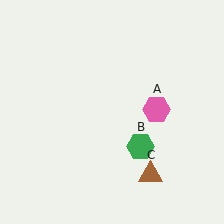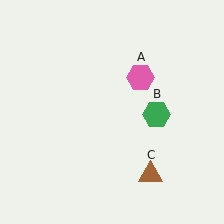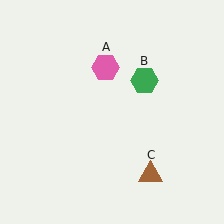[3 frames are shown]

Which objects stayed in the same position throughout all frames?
Brown triangle (object C) remained stationary.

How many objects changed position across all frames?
2 objects changed position: pink hexagon (object A), green hexagon (object B).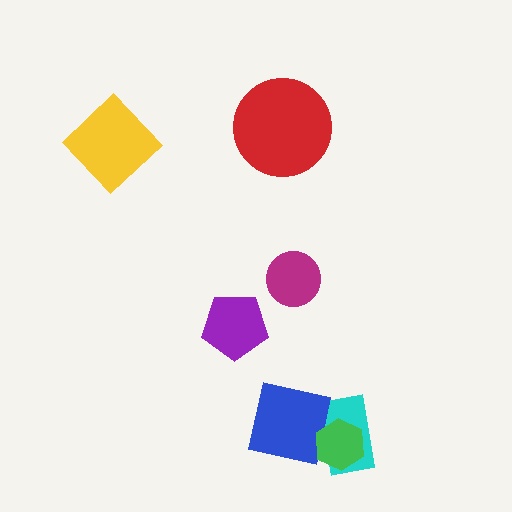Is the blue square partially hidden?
Yes, it is partially covered by another shape.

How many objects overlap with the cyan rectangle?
2 objects overlap with the cyan rectangle.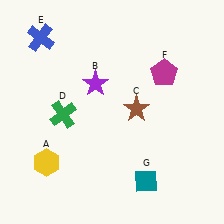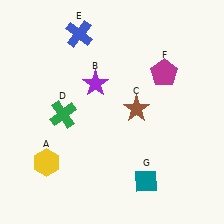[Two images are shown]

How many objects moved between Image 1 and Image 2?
1 object moved between the two images.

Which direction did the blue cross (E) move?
The blue cross (E) moved right.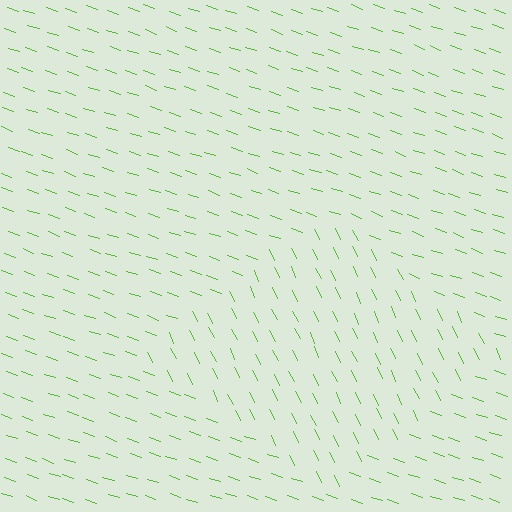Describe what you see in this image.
The image is filled with small lime line segments. A diamond region in the image has lines oriented differently from the surrounding lines, creating a visible texture boundary.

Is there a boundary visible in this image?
Yes, there is a texture boundary formed by a change in line orientation.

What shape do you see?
I see a diamond.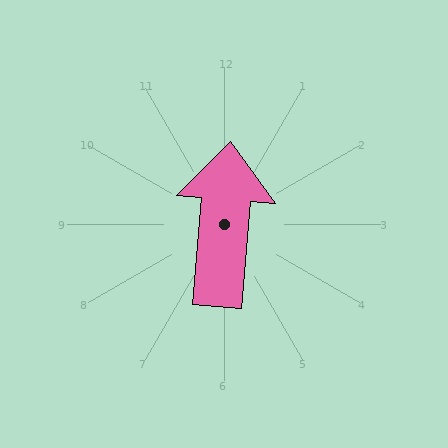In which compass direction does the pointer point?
North.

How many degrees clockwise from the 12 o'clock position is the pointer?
Approximately 5 degrees.